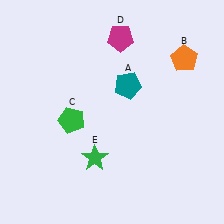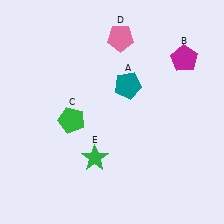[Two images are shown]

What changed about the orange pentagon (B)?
In Image 1, B is orange. In Image 2, it changed to magenta.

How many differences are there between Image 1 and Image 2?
There are 2 differences between the two images.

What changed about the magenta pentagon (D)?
In Image 1, D is magenta. In Image 2, it changed to pink.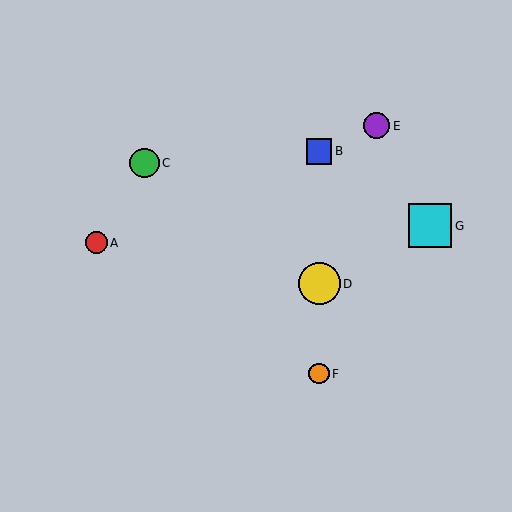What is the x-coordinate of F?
Object F is at x≈319.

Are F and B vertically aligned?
Yes, both are at x≈319.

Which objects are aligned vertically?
Objects B, D, F are aligned vertically.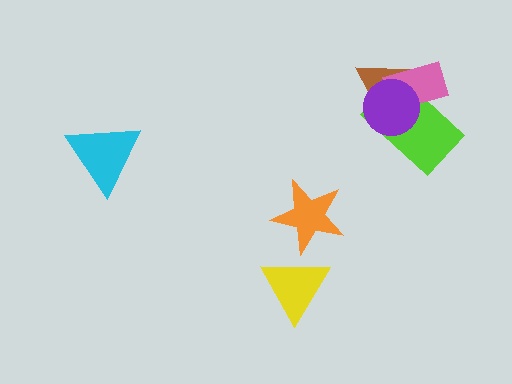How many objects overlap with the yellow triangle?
0 objects overlap with the yellow triangle.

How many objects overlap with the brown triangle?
3 objects overlap with the brown triangle.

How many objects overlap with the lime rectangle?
3 objects overlap with the lime rectangle.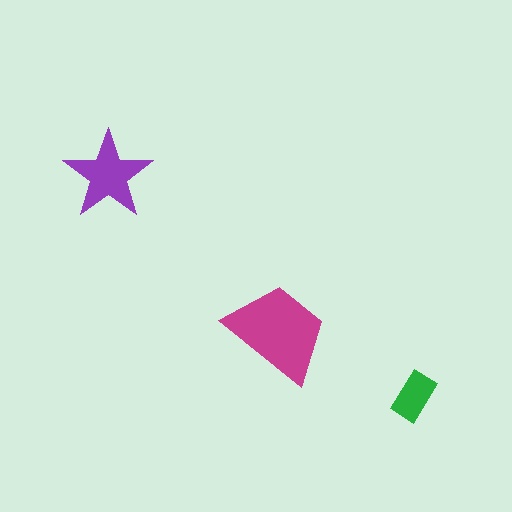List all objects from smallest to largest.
The green rectangle, the purple star, the magenta trapezoid.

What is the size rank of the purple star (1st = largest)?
2nd.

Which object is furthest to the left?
The purple star is leftmost.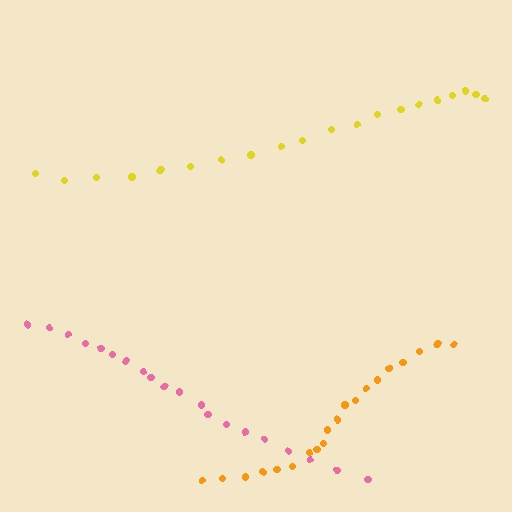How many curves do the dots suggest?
There are 3 distinct paths.